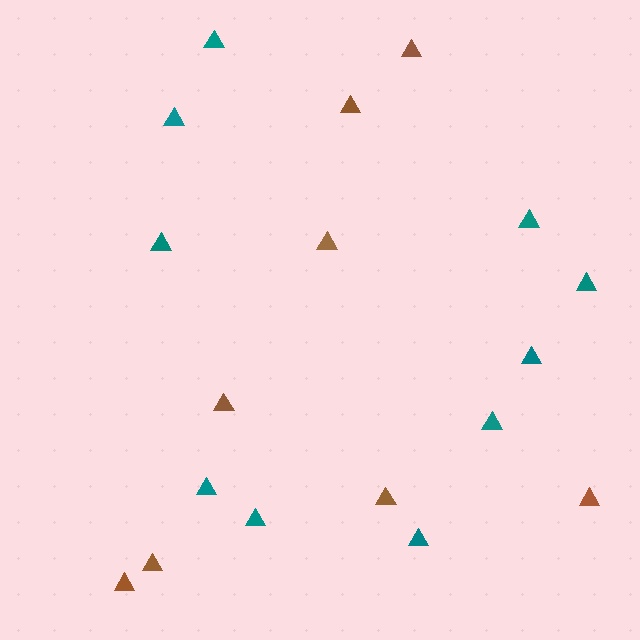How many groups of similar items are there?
There are 2 groups: one group of teal triangles (10) and one group of brown triangles (8).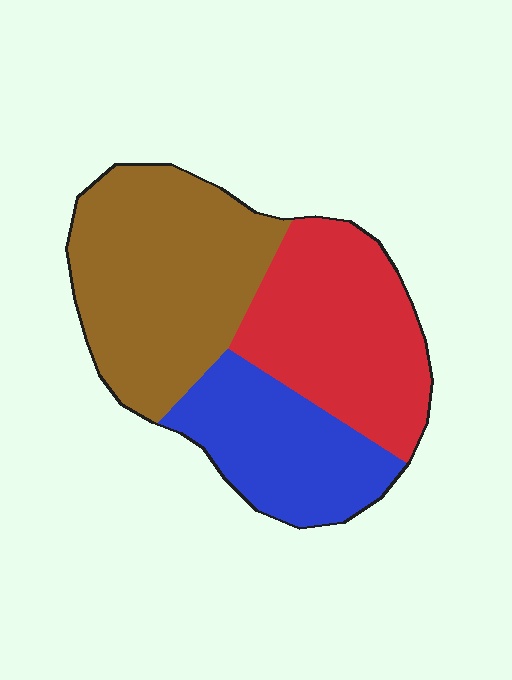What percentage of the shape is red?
Red takes up about one third (1/3) of the shape.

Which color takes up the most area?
Brown, at roughly 40%.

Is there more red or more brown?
Brown.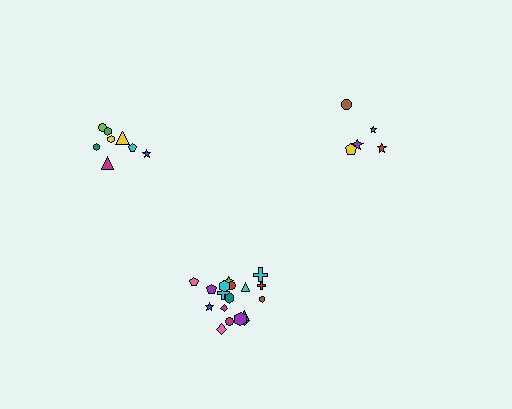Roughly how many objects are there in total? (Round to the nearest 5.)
Roughly 30 objects in total.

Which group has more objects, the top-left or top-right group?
The top-left group.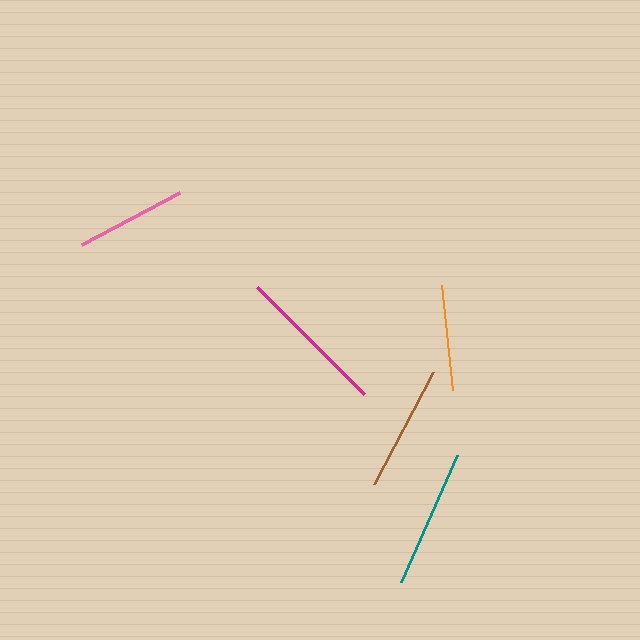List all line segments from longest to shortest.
From longest to shortest: magenta, teal, brown, pink, orange.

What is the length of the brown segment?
The brown segment is approximately 126 pixels long.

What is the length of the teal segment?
The teal segment is approximately 139 pixels long.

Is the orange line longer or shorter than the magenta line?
The magenta line is longer than the orange line.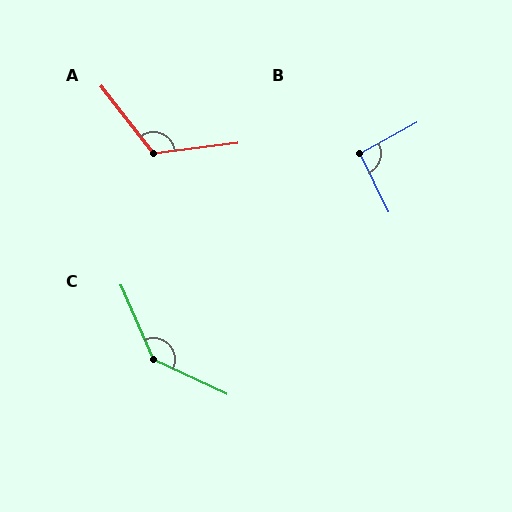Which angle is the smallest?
B, at approximately 93 degrees.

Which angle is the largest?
C, at approximately 139 degrees.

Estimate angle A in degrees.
Approximately 120 degrees.